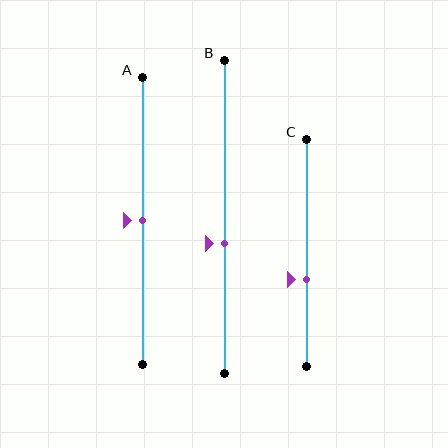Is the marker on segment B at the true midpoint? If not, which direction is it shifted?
No, the marker on segment B is shifted downward by about 9% of the segment length.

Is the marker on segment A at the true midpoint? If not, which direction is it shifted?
Yes, the marker on segment A is at the true midpoint.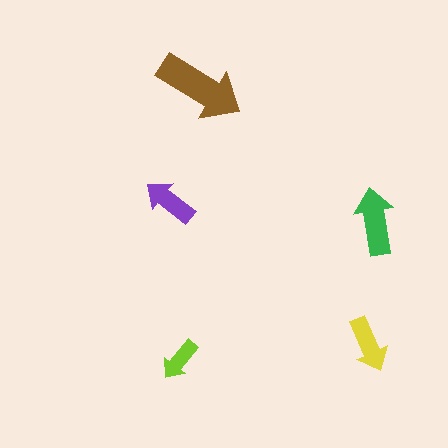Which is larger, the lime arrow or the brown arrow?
The brown one.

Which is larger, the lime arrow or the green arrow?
The green one.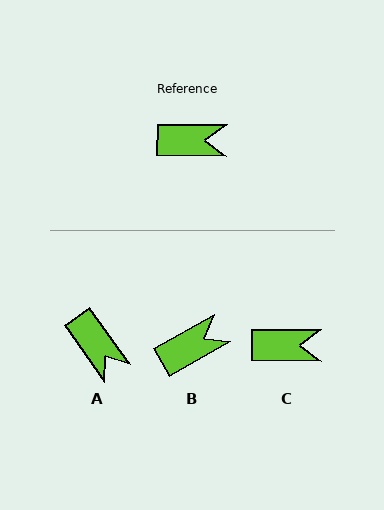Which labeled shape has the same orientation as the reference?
C.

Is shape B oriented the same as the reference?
No, it is off by about 30 degrees.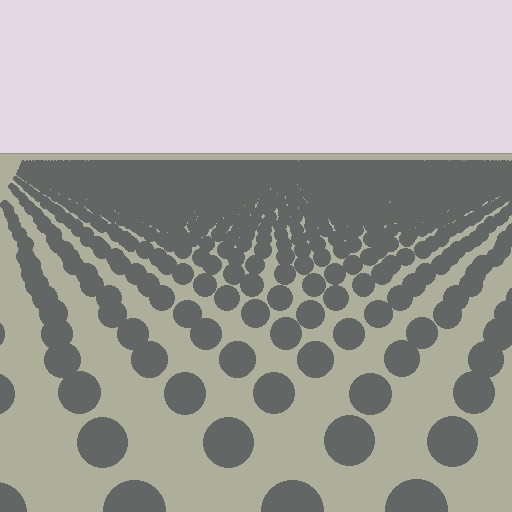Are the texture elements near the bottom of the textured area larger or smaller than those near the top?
Larger. Near the bottom, elements are closer to the viewer and appear at a bigger on-screen size.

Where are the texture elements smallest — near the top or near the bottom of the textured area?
Near the top.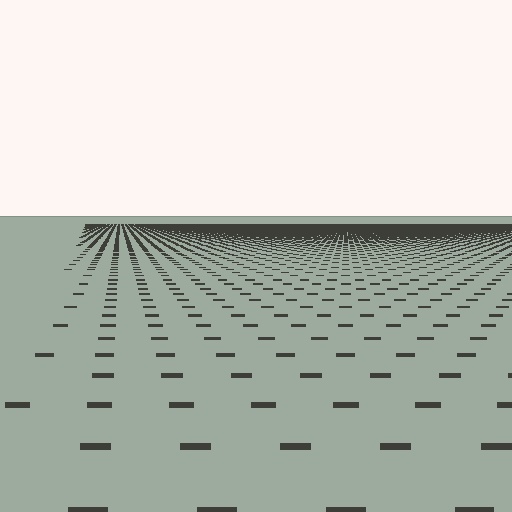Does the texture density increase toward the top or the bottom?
Density increases toward the top.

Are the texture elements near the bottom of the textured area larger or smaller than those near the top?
Larger. Near the bottom, elements are closer to the viewer and appear at a bigger on-screen size.